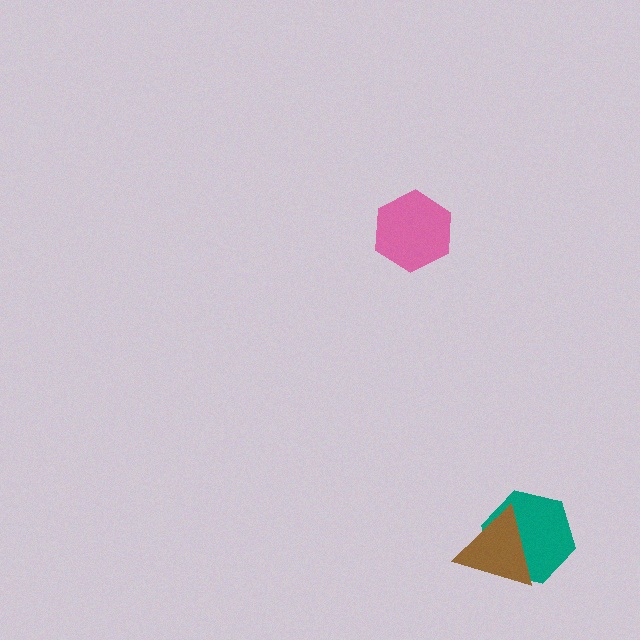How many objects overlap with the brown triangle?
1 object overlaps with the brown triangle.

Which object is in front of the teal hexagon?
The brown triangle is in front of the teal hexagon.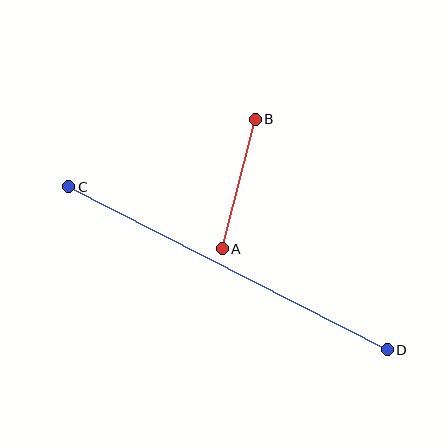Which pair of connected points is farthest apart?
Points C and D are farthest apart.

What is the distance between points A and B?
The distance is approximately 134 pixels.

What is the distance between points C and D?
The distance is approximately 358 pixels.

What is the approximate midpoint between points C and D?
The midpoint is at approximately (228, 268) pixels.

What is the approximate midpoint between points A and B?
The midpoint is at approximately (239, 184) pixels.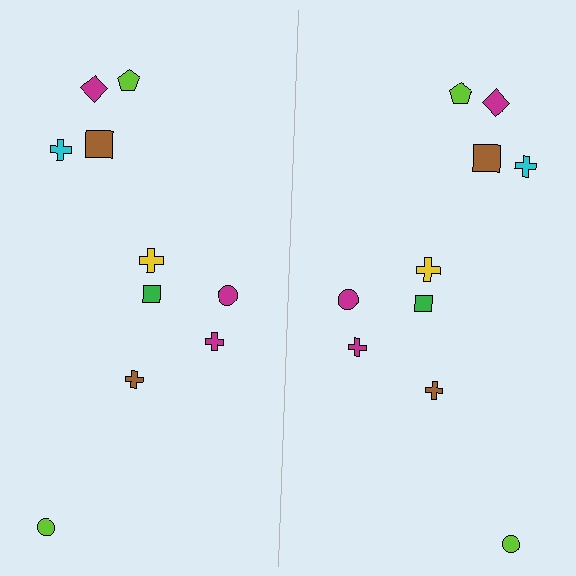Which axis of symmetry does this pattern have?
The pattern has a vertical axis of symmetry running through the center of the image.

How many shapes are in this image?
There are 20 shapes in this image.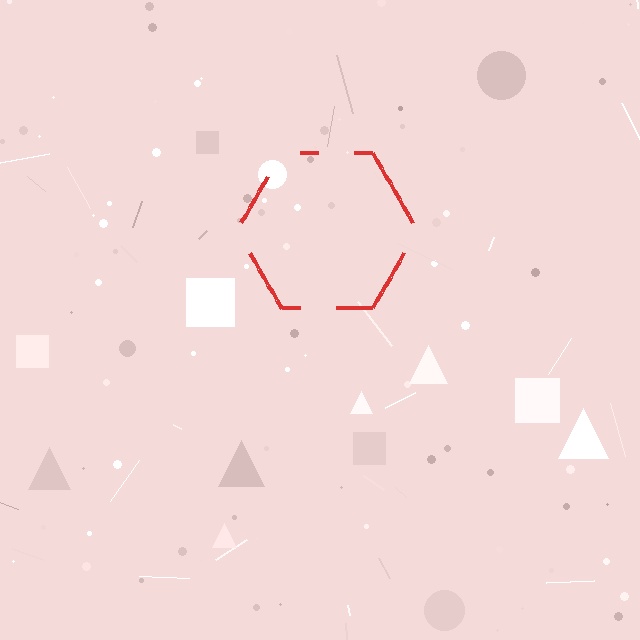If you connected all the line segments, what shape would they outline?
They would outline a hexagon.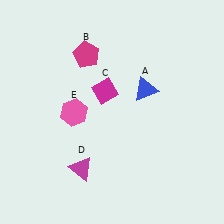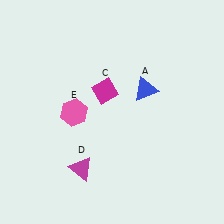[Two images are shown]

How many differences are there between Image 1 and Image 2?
There is 1 difference between the two images.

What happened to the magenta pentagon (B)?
The magenta pentagon (B) was removed in Image 2. It was in the top-left area of Image 1.